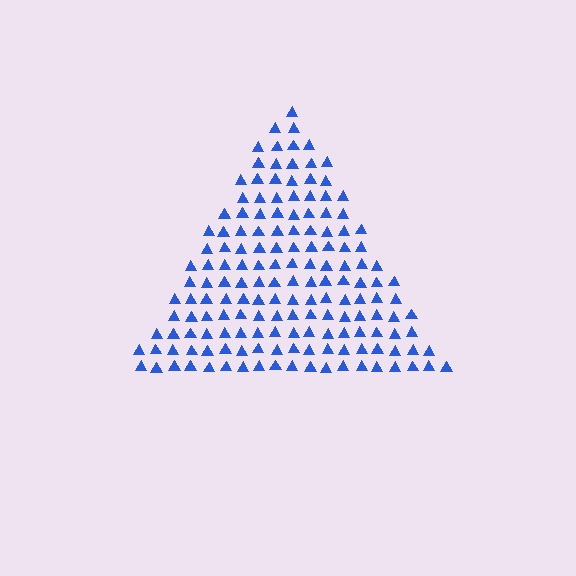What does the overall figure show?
The overall figure shows a triangle.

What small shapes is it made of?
It is made of small triangles.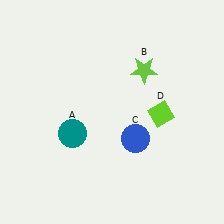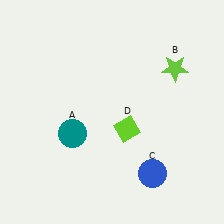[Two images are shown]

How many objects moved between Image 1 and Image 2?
3 objects moved between the two images.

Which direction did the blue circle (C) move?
The blue circle (C) moved down.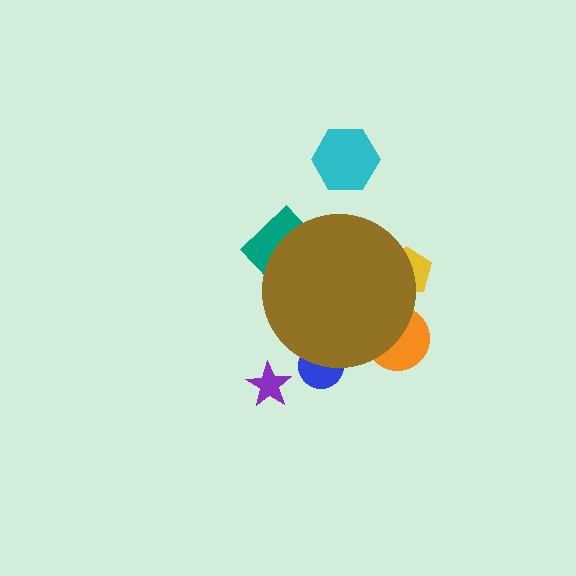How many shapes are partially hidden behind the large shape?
4 shapes are partially hidden.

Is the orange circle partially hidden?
Yes, the orange circle is partially hidden behind the brown circle.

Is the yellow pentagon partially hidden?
Yes, the yellow pentagon is partially hidden behind the brown circle.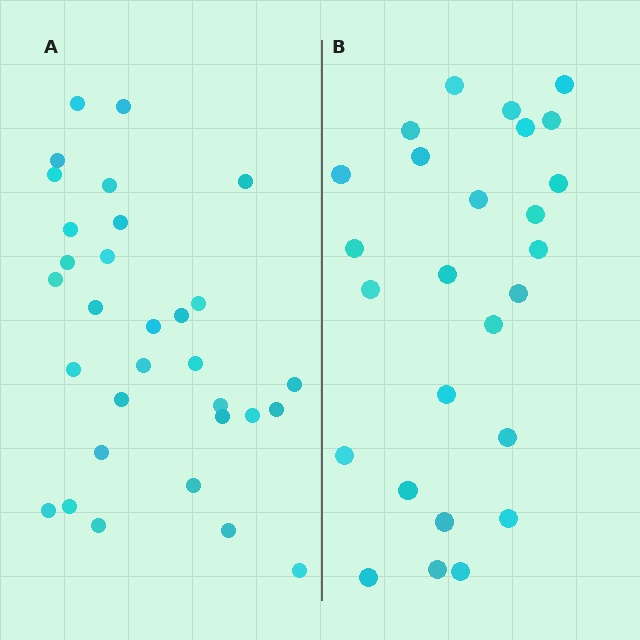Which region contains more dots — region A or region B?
Region A (the left region) has more dots.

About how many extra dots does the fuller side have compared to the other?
Region A has about 5 more dots than region B.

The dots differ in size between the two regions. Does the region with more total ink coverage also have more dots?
No. Region B has more total ink coverage because its dots are larger, but region A actually contains more individual dots. Total area can be misleading — the number of items is what matters here.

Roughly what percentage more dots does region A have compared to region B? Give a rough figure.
About 20% more.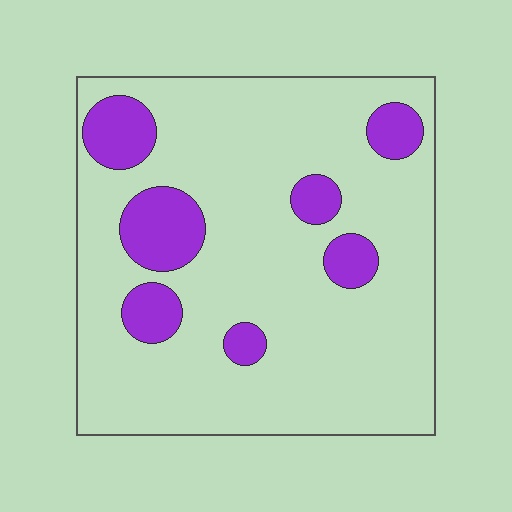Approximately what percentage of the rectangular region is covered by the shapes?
Approximately 15%.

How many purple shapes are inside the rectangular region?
7.